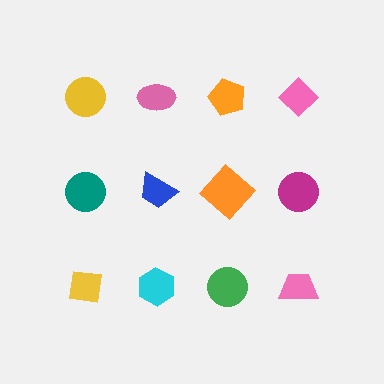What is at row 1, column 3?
An orange pentagon.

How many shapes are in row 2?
4 shapes.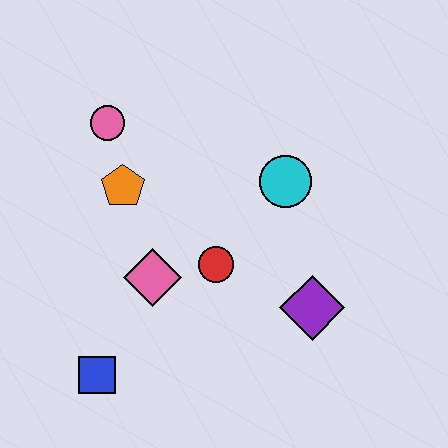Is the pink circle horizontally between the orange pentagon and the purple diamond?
No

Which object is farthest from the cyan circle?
The blue square is farthest from the cyan circle.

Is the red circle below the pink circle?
Yes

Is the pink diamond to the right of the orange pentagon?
Yes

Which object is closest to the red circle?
The pink diamond is closest to the red circle.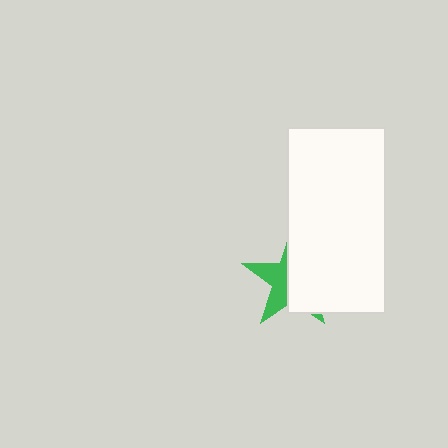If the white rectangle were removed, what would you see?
You would see the complete green star.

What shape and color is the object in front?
The object in front is a white rectangle.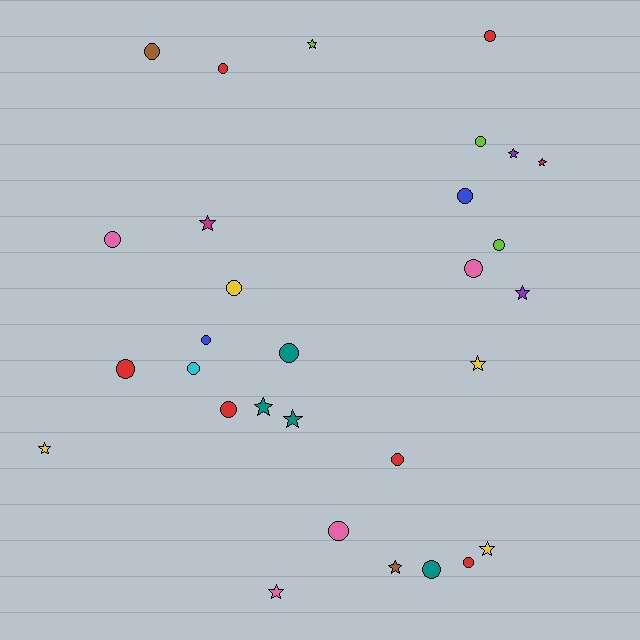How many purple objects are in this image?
There are 2 purple objects.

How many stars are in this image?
There are 12 stars.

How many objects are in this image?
There are 30 objects.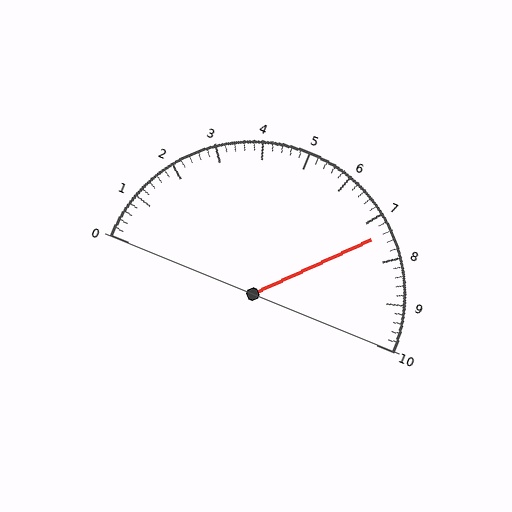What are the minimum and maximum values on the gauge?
The gauge ranges from 0 to 10.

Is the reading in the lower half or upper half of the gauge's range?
The reading is in the upper half of the range (0 to 10).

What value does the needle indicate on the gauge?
The needle indicates approximately 7.4.